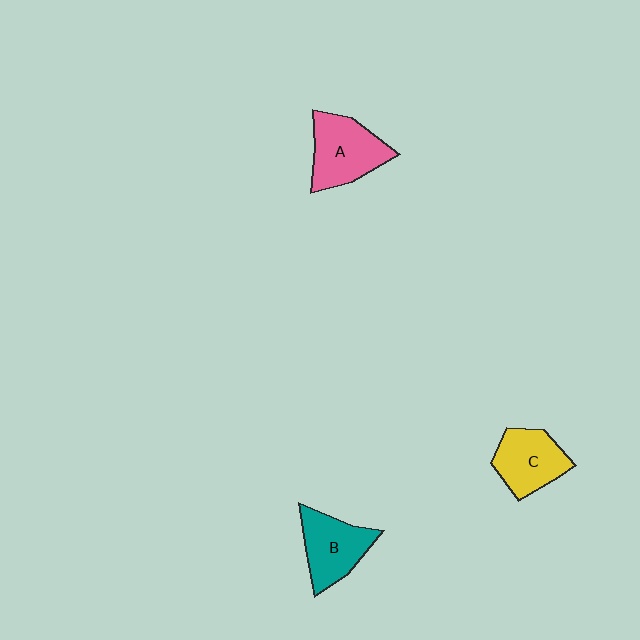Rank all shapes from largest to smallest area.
From largest to smallest: A (pink), B (teal), C (yellow).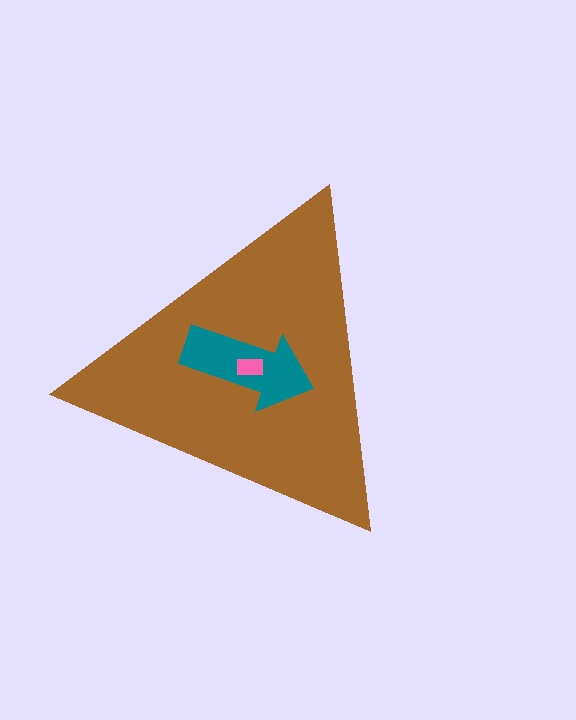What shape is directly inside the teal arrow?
The pink rectangle.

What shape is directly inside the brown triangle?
The teal arrow.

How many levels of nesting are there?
3.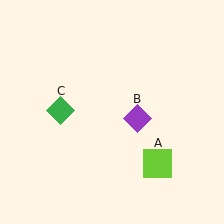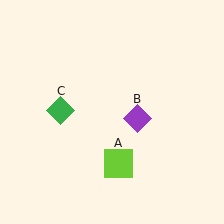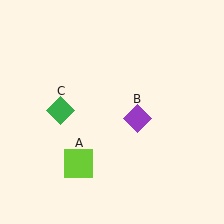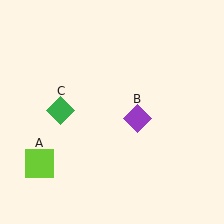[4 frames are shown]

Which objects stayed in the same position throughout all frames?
Purple diamond (object B) and green diamond (object C) remained stationary.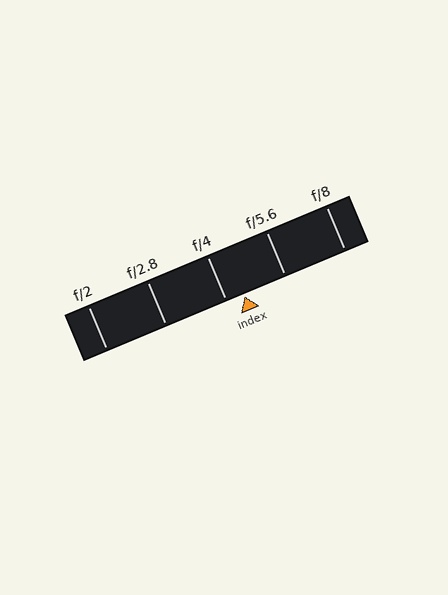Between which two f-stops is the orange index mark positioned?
The index mark is between f/4 and f/5.6.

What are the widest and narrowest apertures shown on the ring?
The widest aperture shown is f/2 and the narrowest is f/8.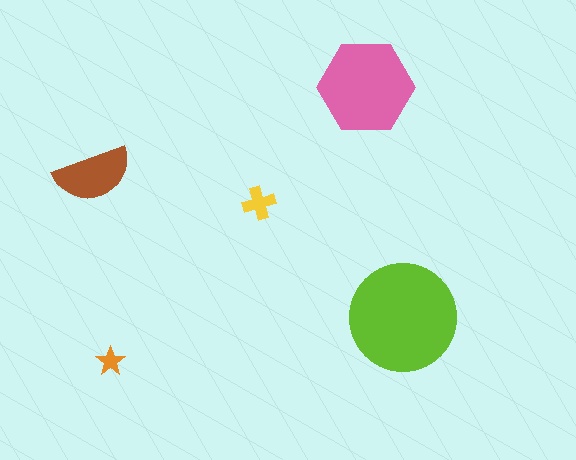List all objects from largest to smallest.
The lime circle, the pink hexagon, the brown semicircle, the yellow cross, the orange star.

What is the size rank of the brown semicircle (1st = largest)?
3rd.